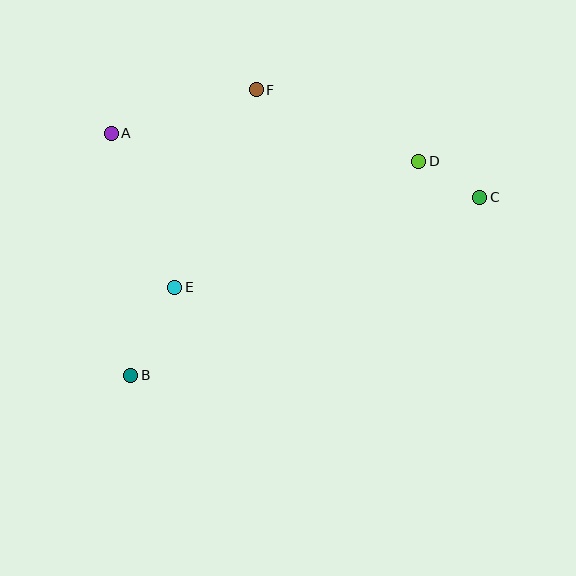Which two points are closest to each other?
Points C and D are closest to each other.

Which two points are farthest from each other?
Points B and C are farthest from each other.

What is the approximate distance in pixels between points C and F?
The distance between C and F is approximately 248 pixels.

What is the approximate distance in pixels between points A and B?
The distance between A and B is approximately 243 pixels.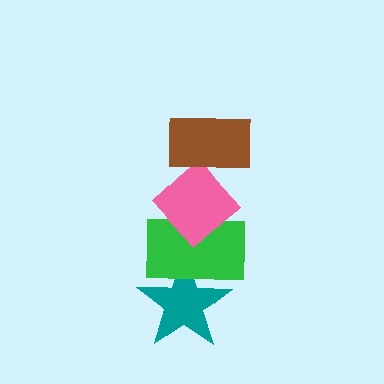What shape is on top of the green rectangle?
The pink diamond is on top of the green rectangle.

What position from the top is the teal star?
The teal star is 4th from the top.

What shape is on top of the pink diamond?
The brown rectangle is on top of the pink diamond.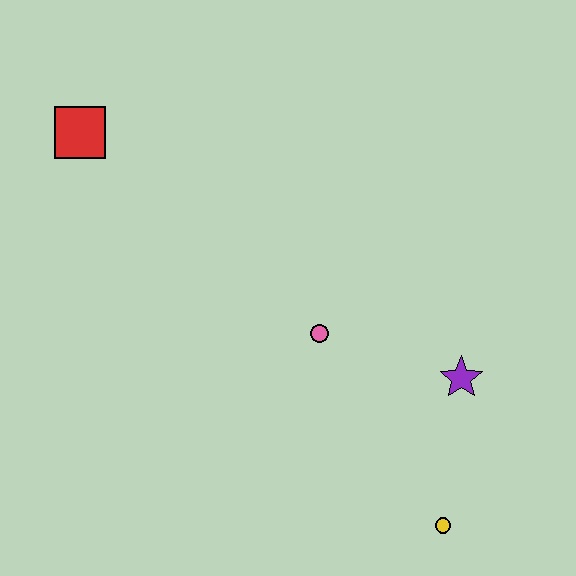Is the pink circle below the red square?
Yes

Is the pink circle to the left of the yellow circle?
Yes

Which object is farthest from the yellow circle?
The red square is farthest from the yellow circle.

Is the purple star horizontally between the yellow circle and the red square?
No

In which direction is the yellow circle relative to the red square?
The yellow circle is below the red square.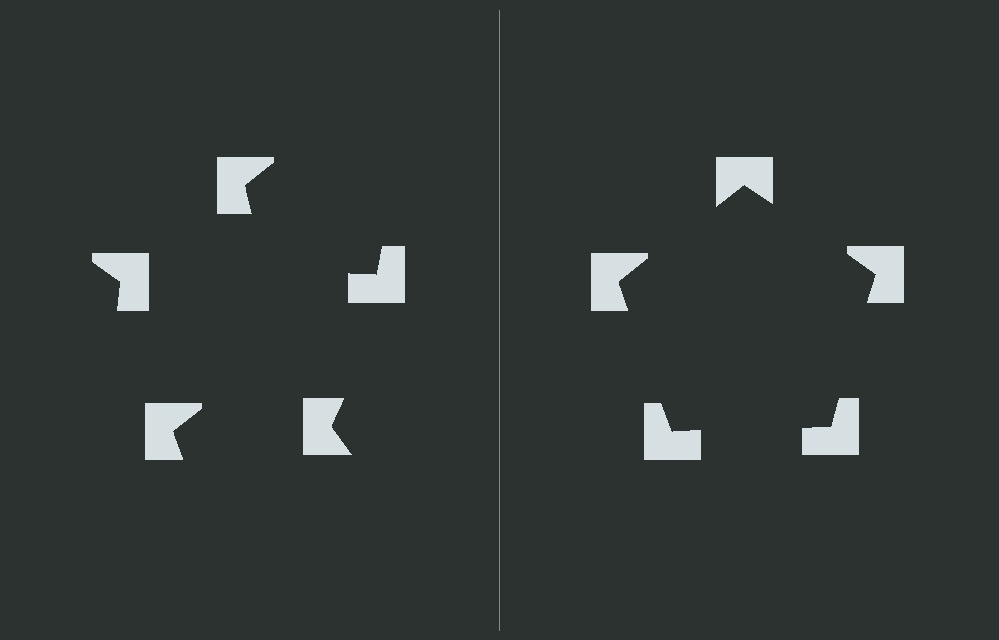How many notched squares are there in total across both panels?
10 — 5 on each side.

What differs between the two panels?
The notched squares are positioned identically on both sides; only the wedge orientations differ. On the right they align to a pentagon; on the left they are misaligned.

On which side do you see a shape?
An illusory pentagon appears on the right side. On the left side the wedge cuts are rotated, so no coherent shape forms.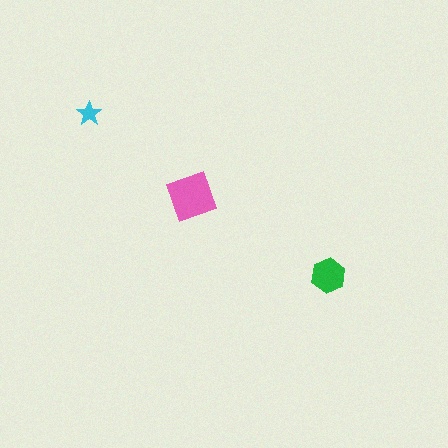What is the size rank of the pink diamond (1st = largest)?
1st.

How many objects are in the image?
There are 3 objects in the image.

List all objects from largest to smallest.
The pink diamond, the green hexagon, the cyan star.